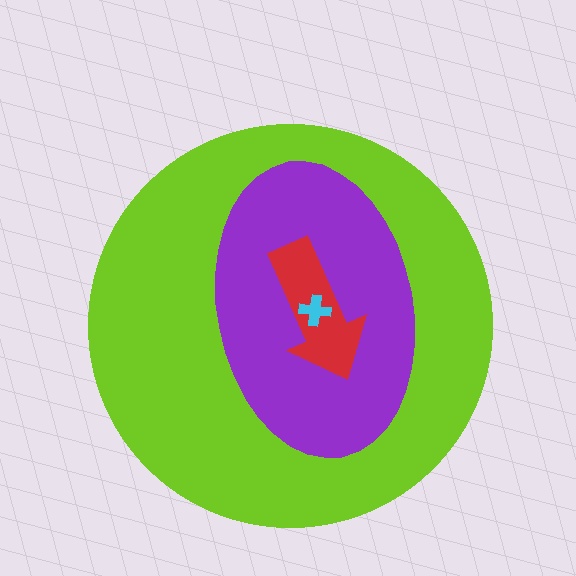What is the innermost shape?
The cyan cross.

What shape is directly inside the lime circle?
The purple ellipse.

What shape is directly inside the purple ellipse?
The red arrow.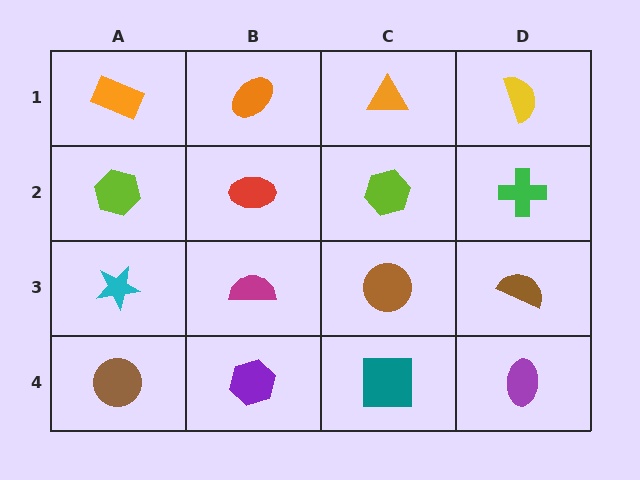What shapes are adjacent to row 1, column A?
A lime hexagon (row 2, column A), an orange ellipse (row 1, column B).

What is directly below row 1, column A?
A lime hexagon.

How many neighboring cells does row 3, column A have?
3.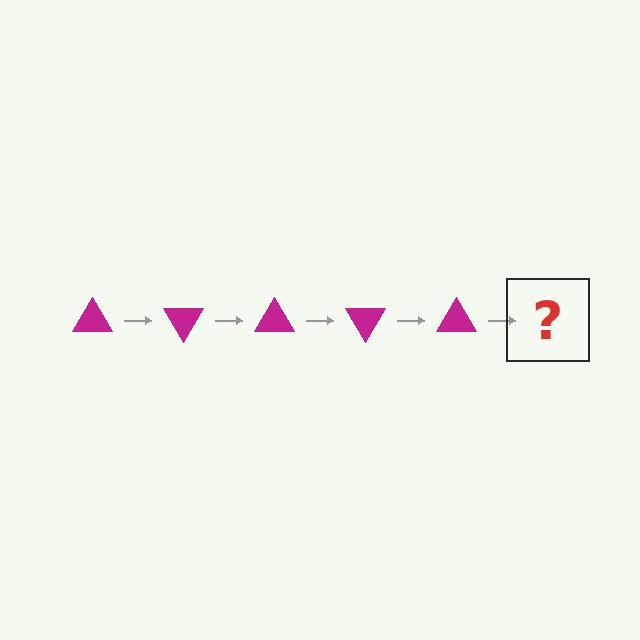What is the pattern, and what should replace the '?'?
The pattern is that the triangle rotates 60 degrees each step. The '?' should be a magenta triangle rotated 300 degrees.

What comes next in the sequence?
The next element should be a magenta triangle rotated 300 degrees.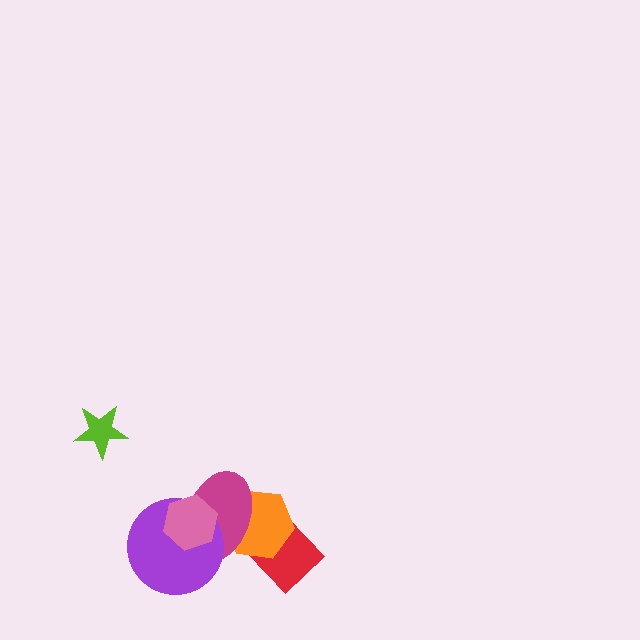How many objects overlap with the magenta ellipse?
3 objects overlap with the magenta ellipse.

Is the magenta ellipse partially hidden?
Yes, it is partially covered by another shape.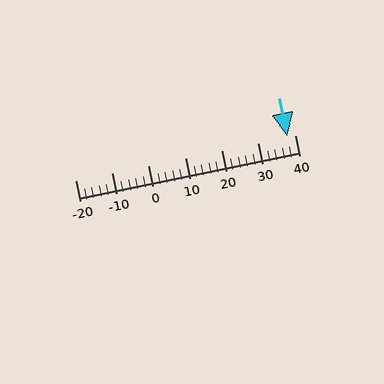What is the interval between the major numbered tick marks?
The major tick marks are spaced 10 units apart.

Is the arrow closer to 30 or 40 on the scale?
The arrow is closer to 40.